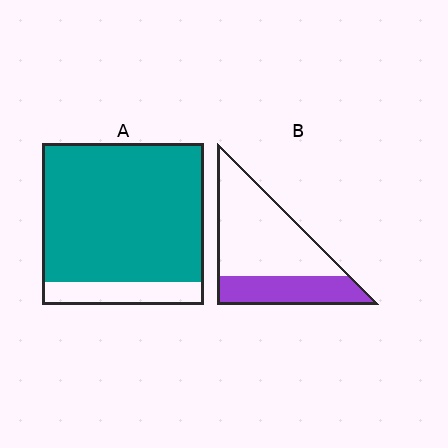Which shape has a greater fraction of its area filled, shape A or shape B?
Shape A.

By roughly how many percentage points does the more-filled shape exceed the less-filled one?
By roughly 55 percentage points (A over B).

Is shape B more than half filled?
No.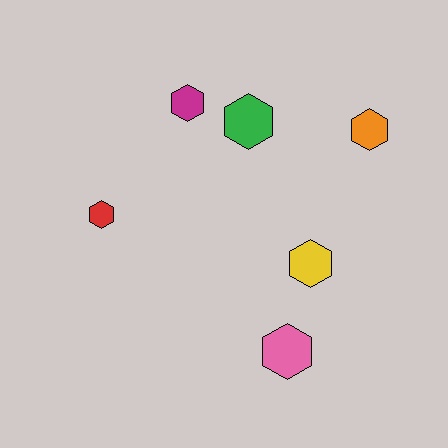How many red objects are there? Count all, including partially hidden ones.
There is 1 red object.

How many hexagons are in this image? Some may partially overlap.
There are 6 hexagons.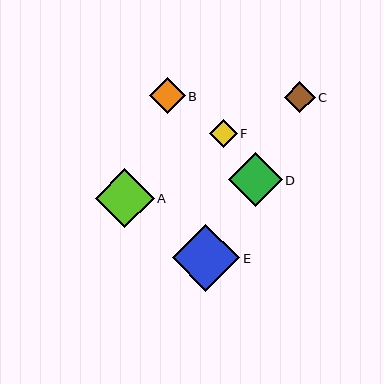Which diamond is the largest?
Diamond E is the largest with a size of approximately 68 pixels.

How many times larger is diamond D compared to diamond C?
Diamond D is approximately 1.7 times the size of diamond C.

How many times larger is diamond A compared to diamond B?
Diamond A is approximately 1.6 times the size of diamond B.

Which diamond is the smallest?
Diamond F is the smallest with a size of approximately 28 pixels.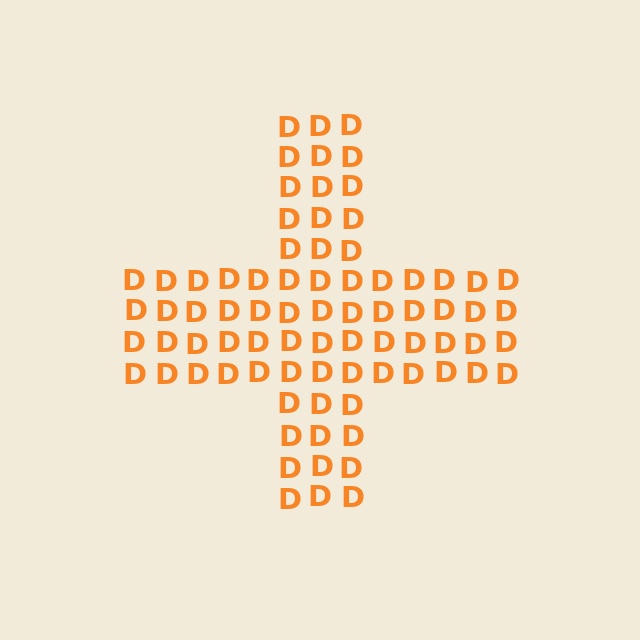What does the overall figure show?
The overall figure shows a cross.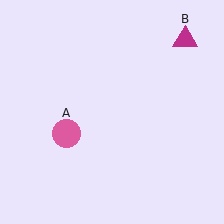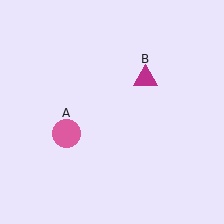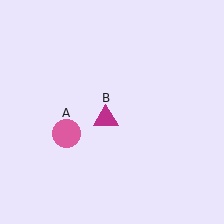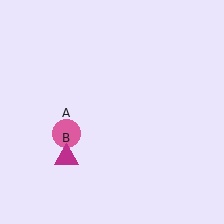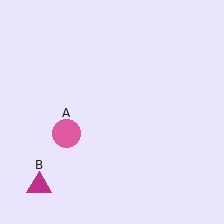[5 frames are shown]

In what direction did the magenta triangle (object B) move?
The magenta triangle (object B) moved down and to the left.